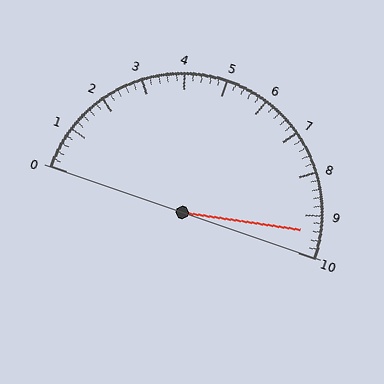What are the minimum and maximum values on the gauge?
The gauge ranges from 0 to 10.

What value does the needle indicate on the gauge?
The needle indicates approximately 9.4.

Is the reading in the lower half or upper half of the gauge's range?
The reading is in the upper half of the range (0 to 10).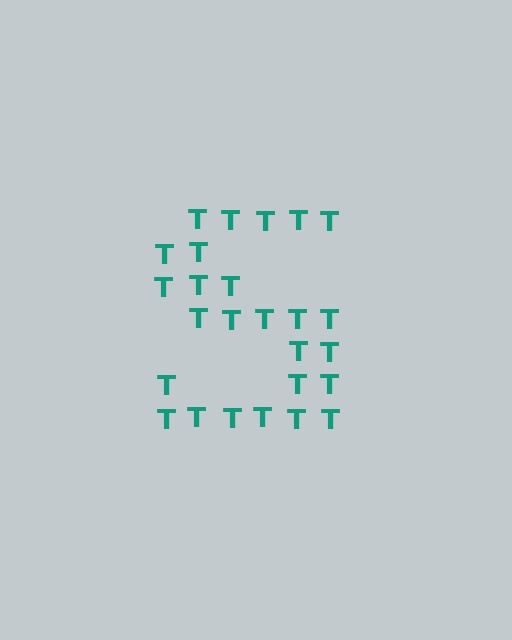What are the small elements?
The small elements are letter T's.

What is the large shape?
The large shape is the letter S.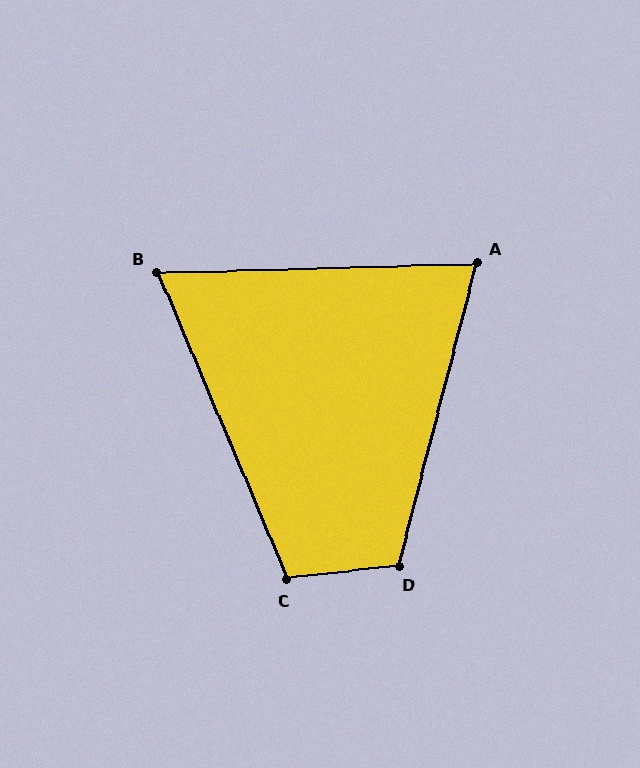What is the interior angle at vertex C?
Approximately 106 degrees (obtuse).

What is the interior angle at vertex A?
Approximately 74 degrees (acute).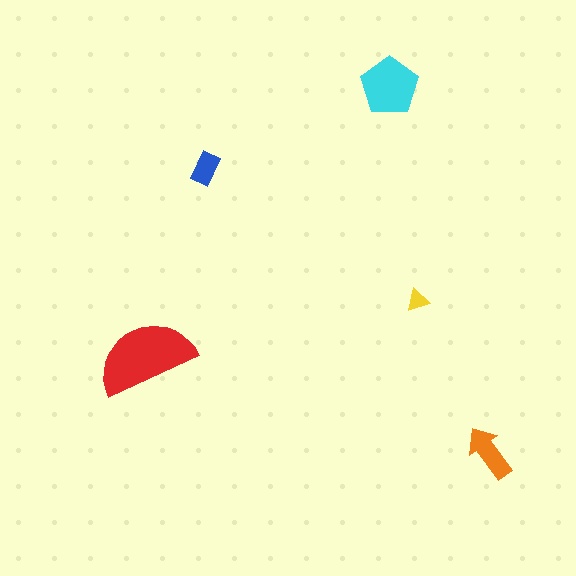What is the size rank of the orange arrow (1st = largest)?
3rd.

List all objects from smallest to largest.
The yellow triangle, the blue rectangle, the orange arrow, the cyan pentagon, the red semicircle.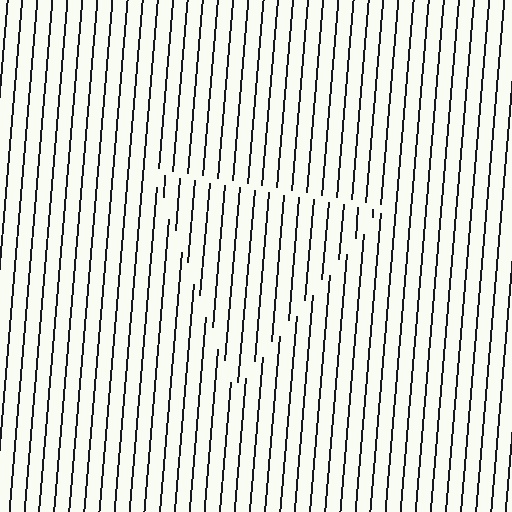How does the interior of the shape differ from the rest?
The interior of the shape contains the same grating, shifted by half a period — the contour is defined by the phase discontinuity where line-ends from the inner and outer gratings abut.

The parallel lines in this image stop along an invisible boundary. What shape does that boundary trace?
An illusory triangle. The interior of the shape contains the same grating, shifted by half a period — the contour is defined by the phase discontinuity where line-ends from the inner and outer gratings abut.